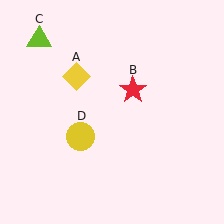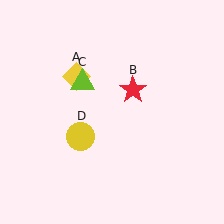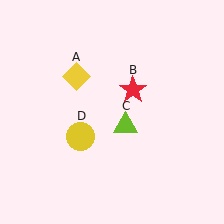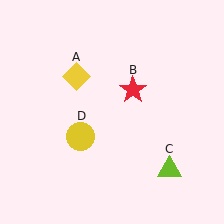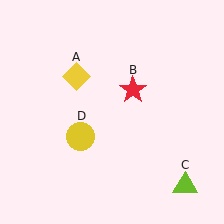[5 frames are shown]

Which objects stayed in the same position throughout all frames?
Yellow diamond (object A) and red star (object B) and yellow circle (object D) remained stationary.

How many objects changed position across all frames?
1 object changed position: lime triangle (object C).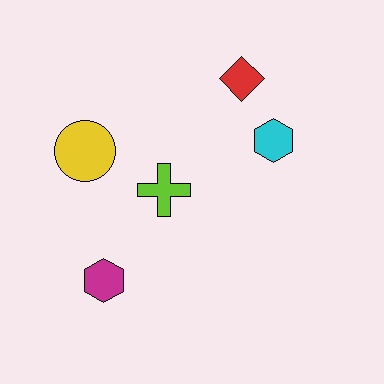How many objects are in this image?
There are 5 objects.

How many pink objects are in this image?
There are no pink objects.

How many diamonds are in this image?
There is 1 diamond.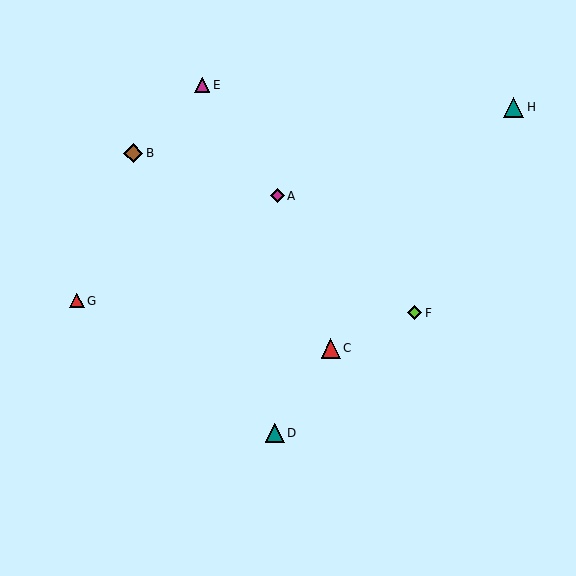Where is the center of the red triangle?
The center of the red triangle is at (77, 301).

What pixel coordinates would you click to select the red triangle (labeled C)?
Click at (331, 348) to select the red triangle C.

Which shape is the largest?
The teal triangle (labeled H) is the largest.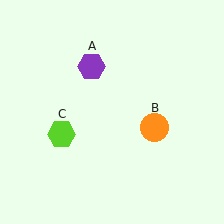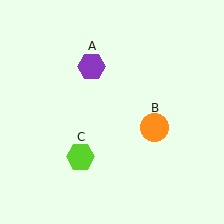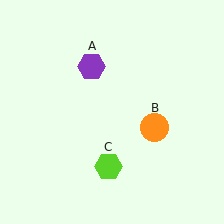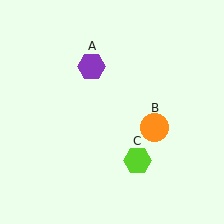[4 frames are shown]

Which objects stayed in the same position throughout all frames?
Purple hexagon (object A) and orange circle (object B) remained stationary.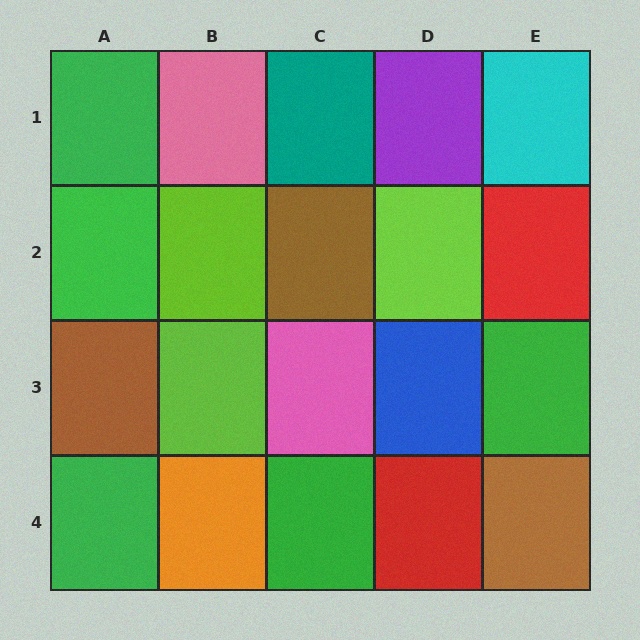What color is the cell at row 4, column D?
Red.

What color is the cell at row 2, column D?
Lime.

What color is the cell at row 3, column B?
Lime.